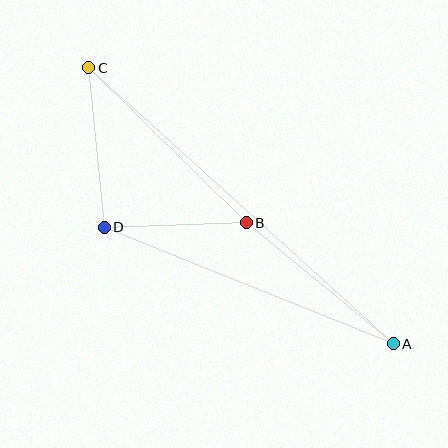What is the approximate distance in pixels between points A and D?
The distance between A and D is approximately 312 pixels.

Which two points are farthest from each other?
Points A and C are farthest from each other.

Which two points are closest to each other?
Points B and D are closest to each other.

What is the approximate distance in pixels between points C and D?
The distance between C and D is approximately 160 pixels.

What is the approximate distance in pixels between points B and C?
The distance between B and C is approximately 221 pixels.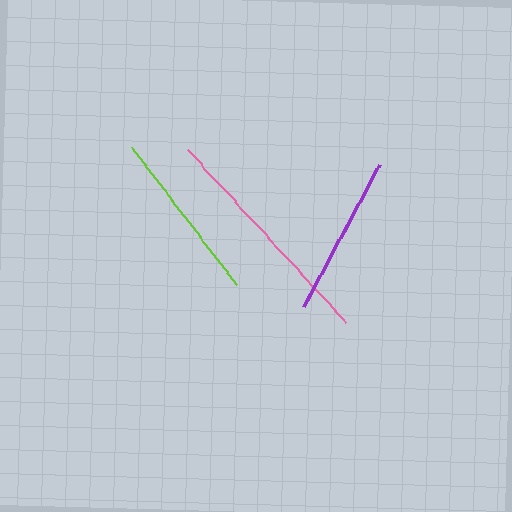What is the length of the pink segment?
The pink segment is approximately 234 pixels long.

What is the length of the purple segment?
The purple segment is approximately 161 pixels long.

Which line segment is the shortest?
The purple line is the shortest at approximately 161 pixels.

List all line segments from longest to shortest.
From longest to shortest: pink, lime, purple.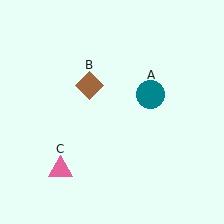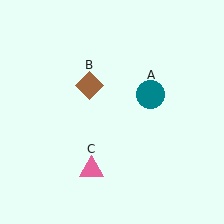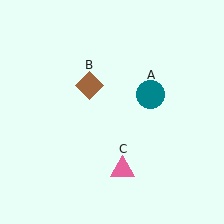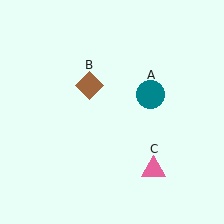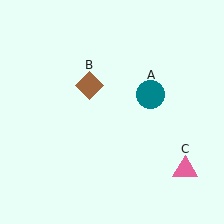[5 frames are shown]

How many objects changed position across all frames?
1 object changed position: pink triangle (object C).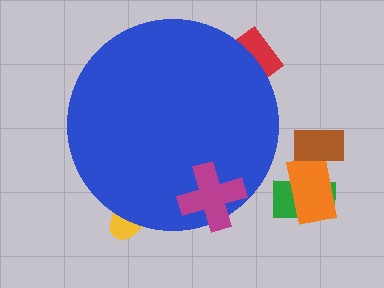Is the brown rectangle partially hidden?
No, the brown rectangle is fully visible.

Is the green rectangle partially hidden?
No, the green rectangle is fully visible.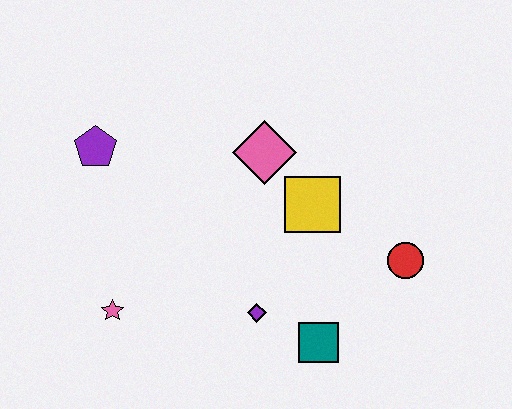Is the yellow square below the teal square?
No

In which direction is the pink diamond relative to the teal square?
The pink diamond is above the teal square.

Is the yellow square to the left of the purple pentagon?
No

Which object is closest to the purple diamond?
The teal square is closest to the purple diamond.